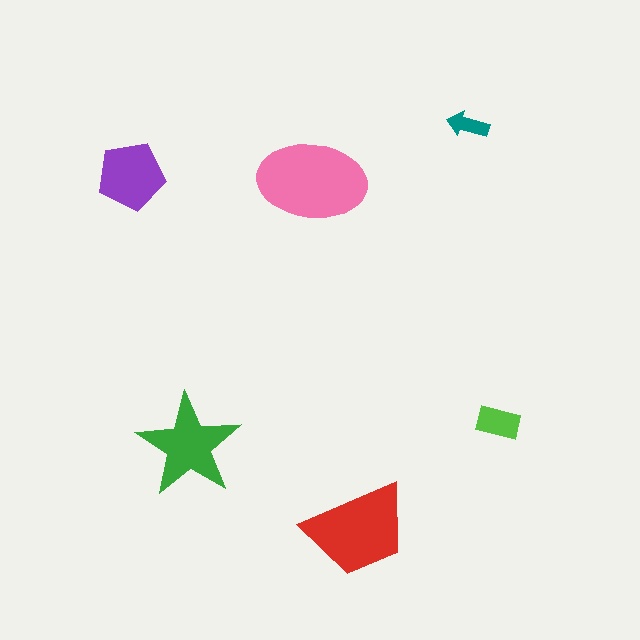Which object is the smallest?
The teal arrow.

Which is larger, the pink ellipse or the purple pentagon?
The pink ellipse.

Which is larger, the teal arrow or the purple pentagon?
The purple pentagon.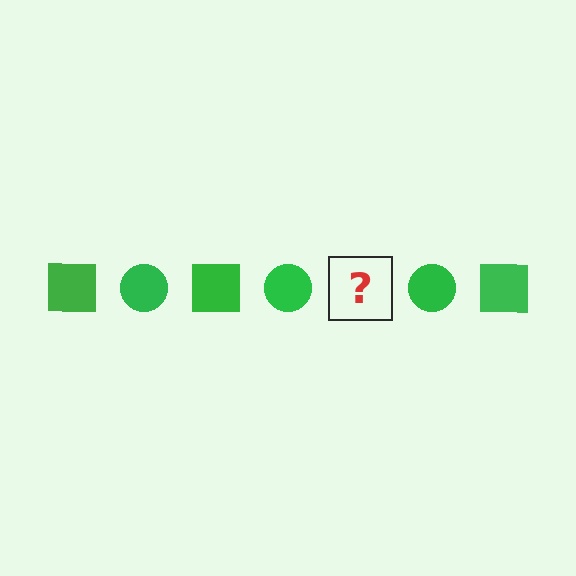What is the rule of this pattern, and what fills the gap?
The rule is that the pattern cycles through square, circle shapes in green. The gap should be filled with a green square.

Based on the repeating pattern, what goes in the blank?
The blank should be a green square.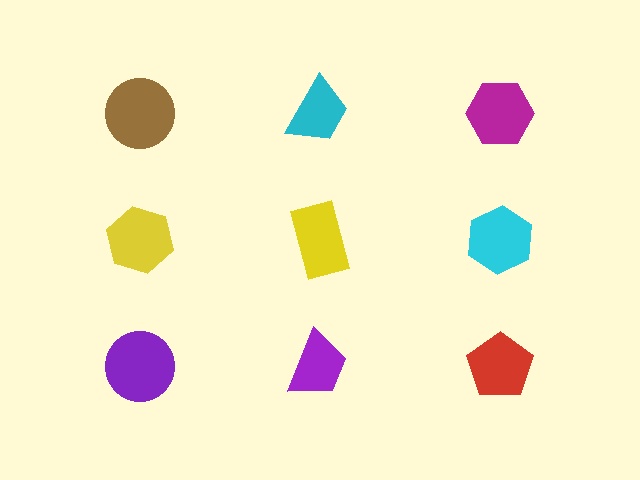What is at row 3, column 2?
A purple trapezoid.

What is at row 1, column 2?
A cyan trapezoid.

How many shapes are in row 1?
3 shapes.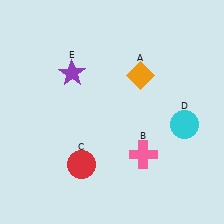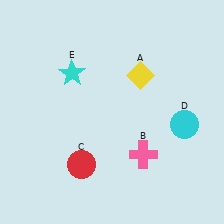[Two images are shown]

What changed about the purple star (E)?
In Image 1, E is purple. In Image 2, it changed to cyan.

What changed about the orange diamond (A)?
In Image 1, A is orange. In Image 2, it changed to yellow.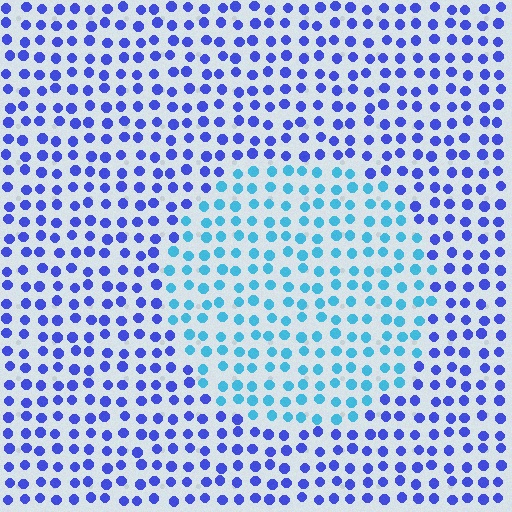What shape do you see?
I see a circle.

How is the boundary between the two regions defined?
The boundary is defined purely by a slight shift in hue (about 43 degrees). Spacing, size, and orientation are identical on both sides.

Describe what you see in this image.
The image is filled with small blue elements in a uniform arrangement. A circle-shaped region is visible where the elements are tinted to a slightly different hue, forming a subtle color boundary.